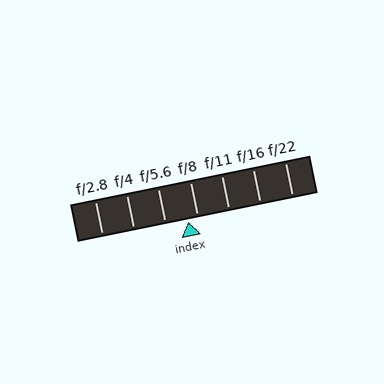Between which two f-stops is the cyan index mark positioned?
The index mark is between f/5.6 and f/8.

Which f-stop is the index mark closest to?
The index mark is closest to f/8.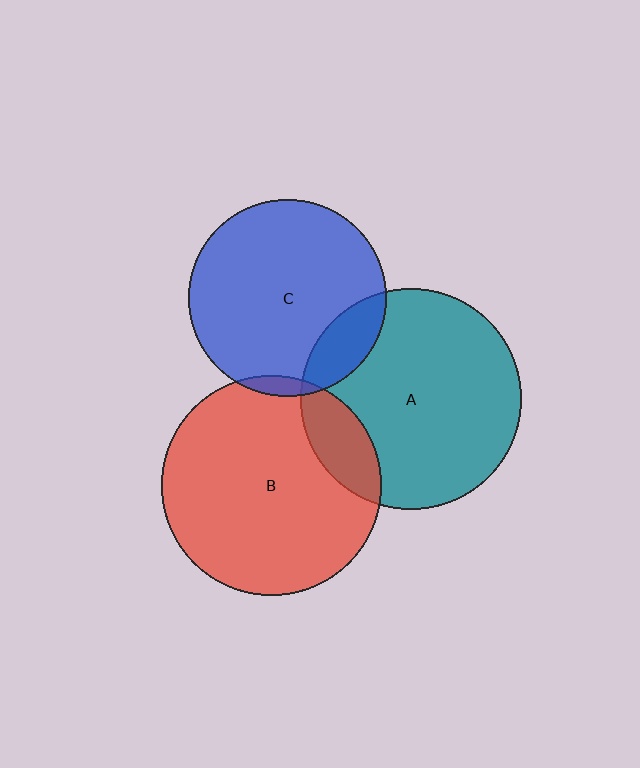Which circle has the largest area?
Circle A (teal).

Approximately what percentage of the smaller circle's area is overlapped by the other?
Approximately 5%.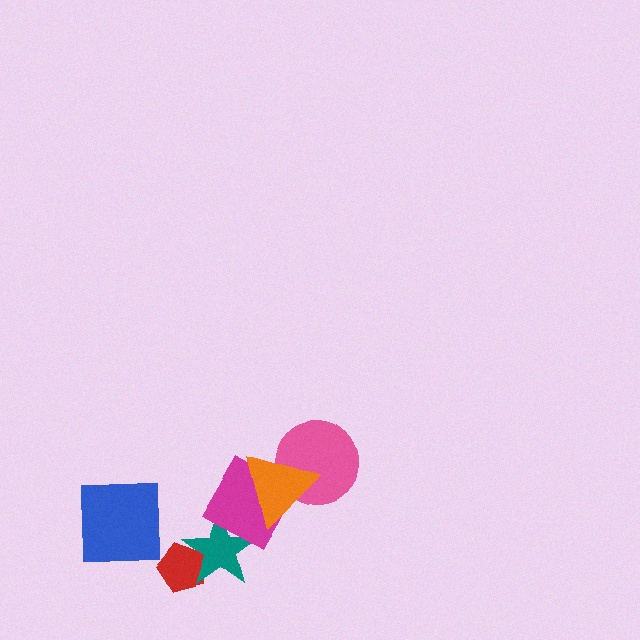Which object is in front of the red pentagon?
The teal star is in front of the red pentagon.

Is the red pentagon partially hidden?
Yes, it is partially covered by another shape.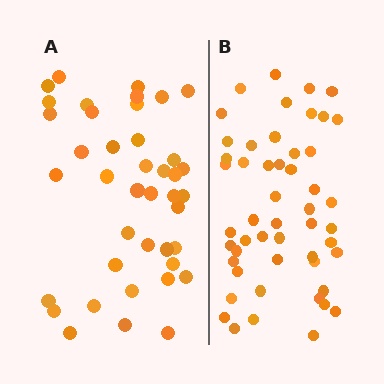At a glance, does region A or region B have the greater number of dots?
Region B (the right region) has more dots.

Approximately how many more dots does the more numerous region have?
Region B has roughly 10 or so more dots than region A.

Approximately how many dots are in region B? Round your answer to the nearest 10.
About 50 dots. (The exact count is 51, which rounds to 50.)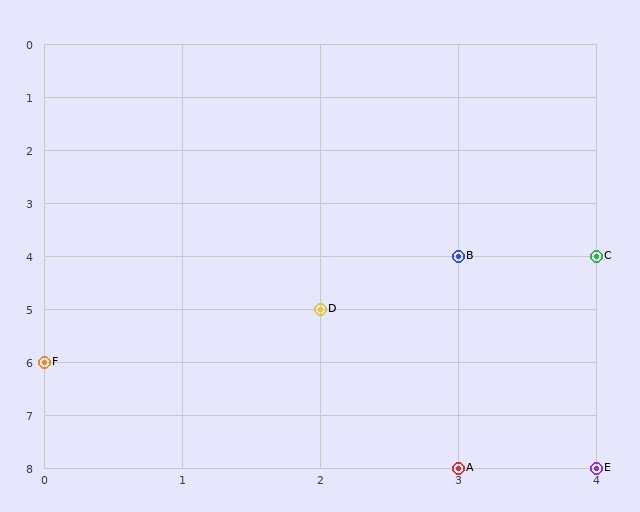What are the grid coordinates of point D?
Point D is at grid coordinates (2, 5).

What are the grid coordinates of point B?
Point B is at grid coordinates (3, 4).